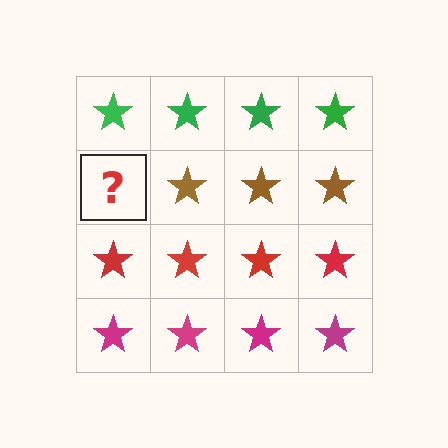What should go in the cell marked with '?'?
The missing cell should contain a brown star.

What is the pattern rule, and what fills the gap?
The rule is that each row has a consistent color. The gap should be filled with a brown star.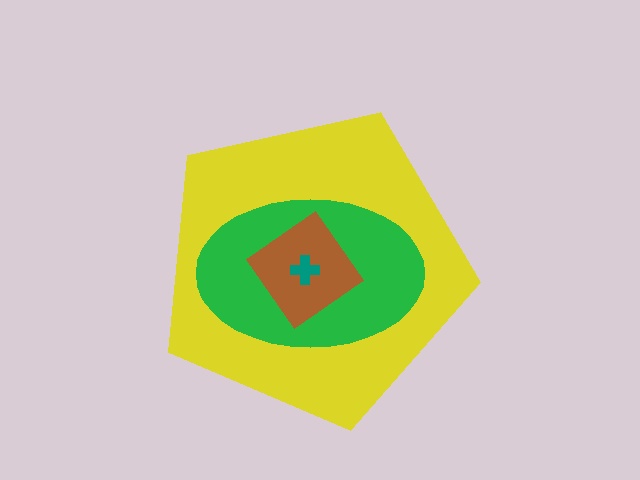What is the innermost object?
The teal cross.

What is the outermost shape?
The yellow pentagon.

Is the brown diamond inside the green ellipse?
Yes.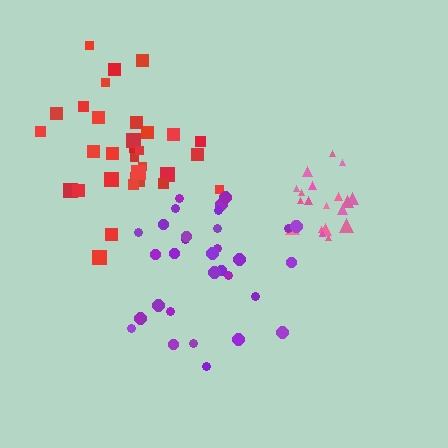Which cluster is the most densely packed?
Pink.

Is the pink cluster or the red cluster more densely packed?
Pink.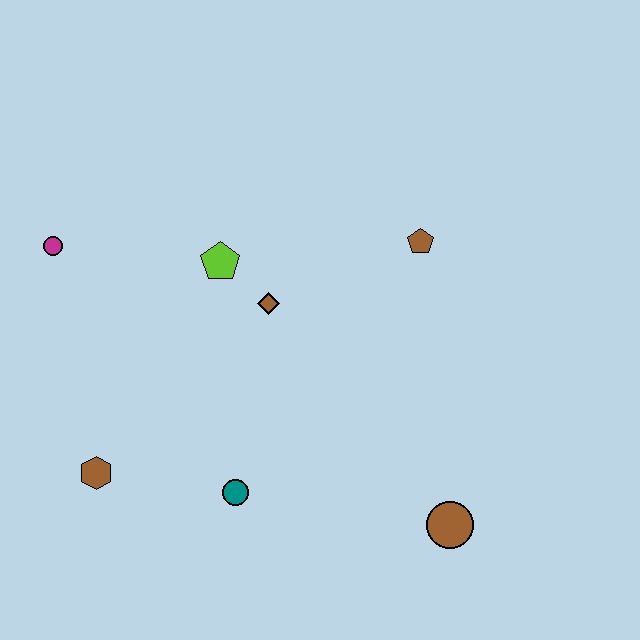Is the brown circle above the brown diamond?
No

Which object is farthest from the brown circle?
The magenta circle is farthest from the brown circle.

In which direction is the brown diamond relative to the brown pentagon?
The brown diamond is to the left of the brown pentagon.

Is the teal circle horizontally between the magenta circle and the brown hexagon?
No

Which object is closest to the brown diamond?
The lime pentagon is closest to the brown diamond.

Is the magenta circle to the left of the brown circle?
Yes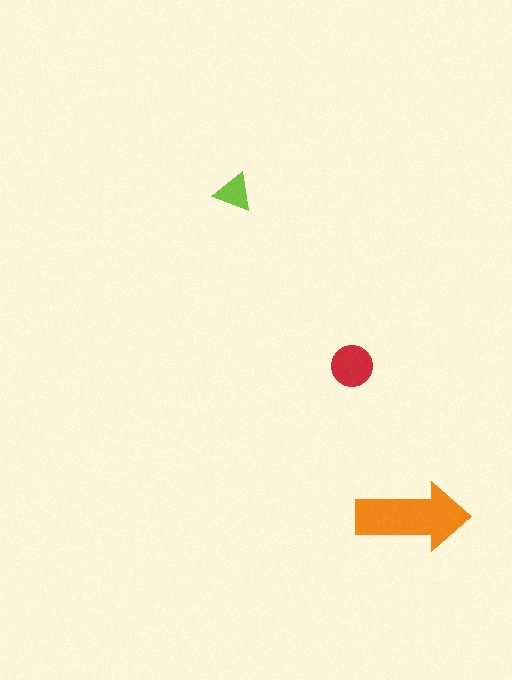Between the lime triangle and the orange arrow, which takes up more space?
The orange arrow.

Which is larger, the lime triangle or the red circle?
The red circle.